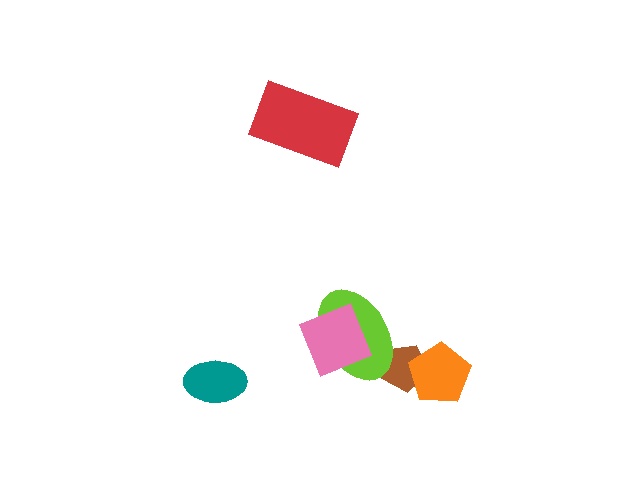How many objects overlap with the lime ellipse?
2 objects overlap with the lime ellipse.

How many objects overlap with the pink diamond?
1 object overlaps with the pink diamond.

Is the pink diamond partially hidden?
No, no other shape covers it.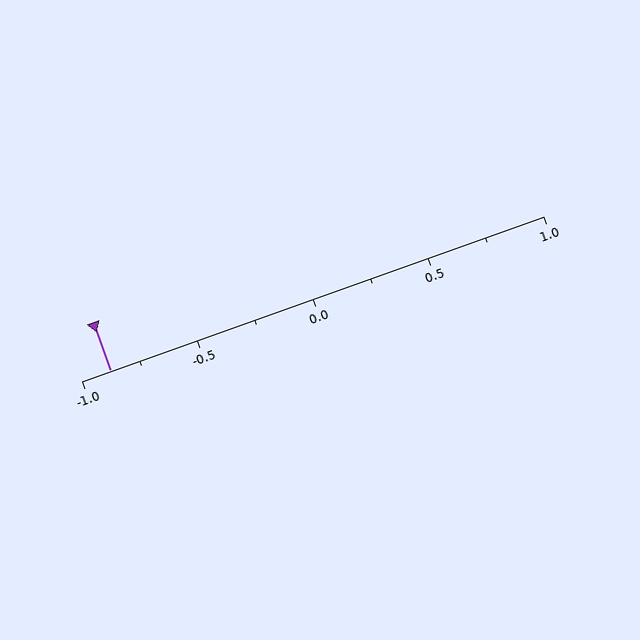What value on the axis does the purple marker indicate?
The marker indicates approximately -0.88.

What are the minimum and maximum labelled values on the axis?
The axis runs from -1.0 to 1.0.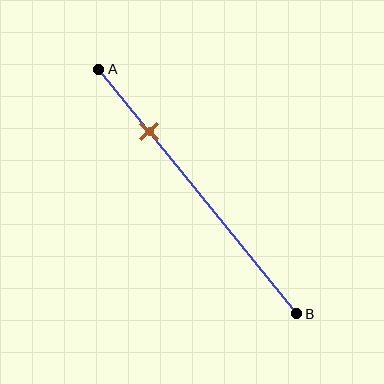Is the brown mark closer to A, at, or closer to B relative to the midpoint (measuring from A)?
The brown mark is closer to point A than the midpoint of segment AB.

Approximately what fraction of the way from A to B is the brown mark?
The brown mark is approximately 25% of the way from A to B.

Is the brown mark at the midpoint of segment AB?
No, the mark is at about 25% from A, not at the 50% midpoint.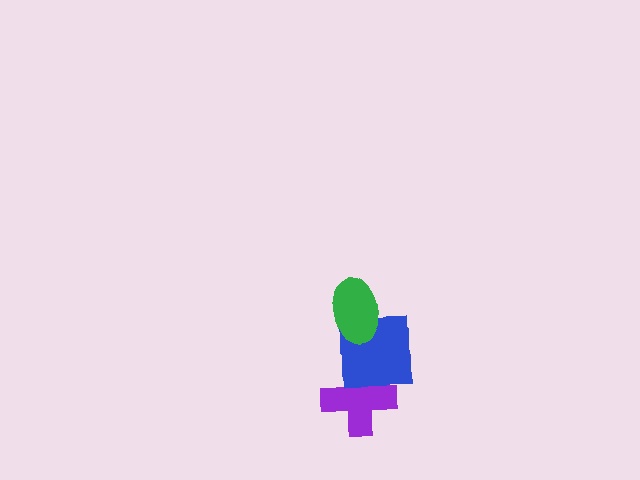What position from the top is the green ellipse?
The green ellipse is 1st from the top.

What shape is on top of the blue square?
The green ellipse is on top of the blue square.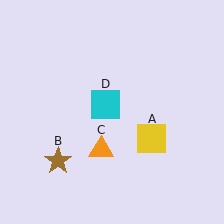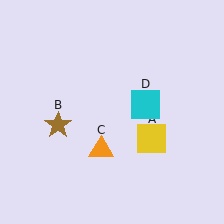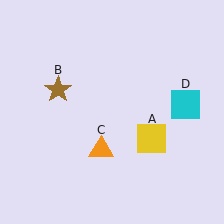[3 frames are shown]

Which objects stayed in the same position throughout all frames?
Yellow square (object A) and orange triangle (object C) remained stationary.